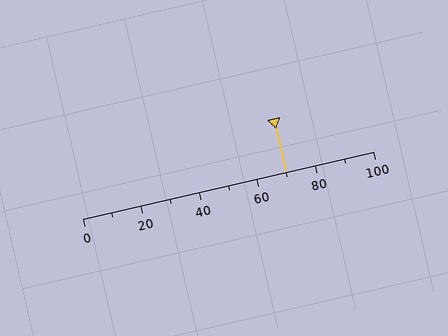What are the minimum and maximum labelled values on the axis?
The axis runs from 0 to 100.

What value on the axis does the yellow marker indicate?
The marker indicates approximately 70.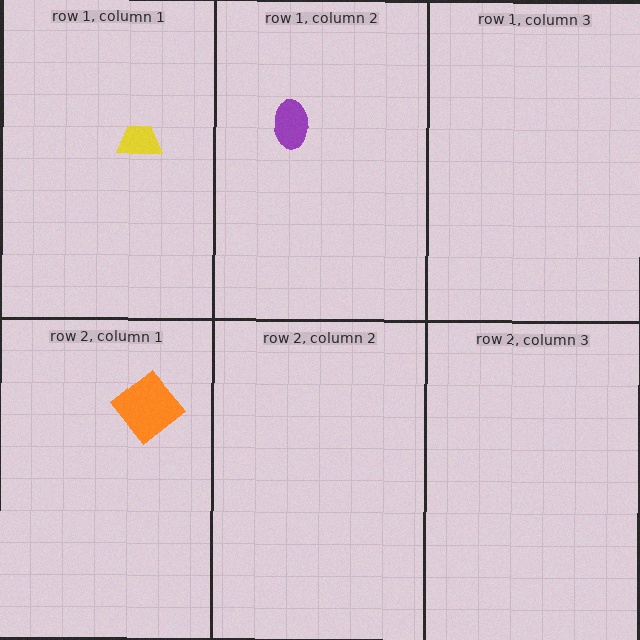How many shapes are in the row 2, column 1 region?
1.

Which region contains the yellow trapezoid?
The row 1, column 1 region.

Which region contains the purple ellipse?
The row 1, column 2 region.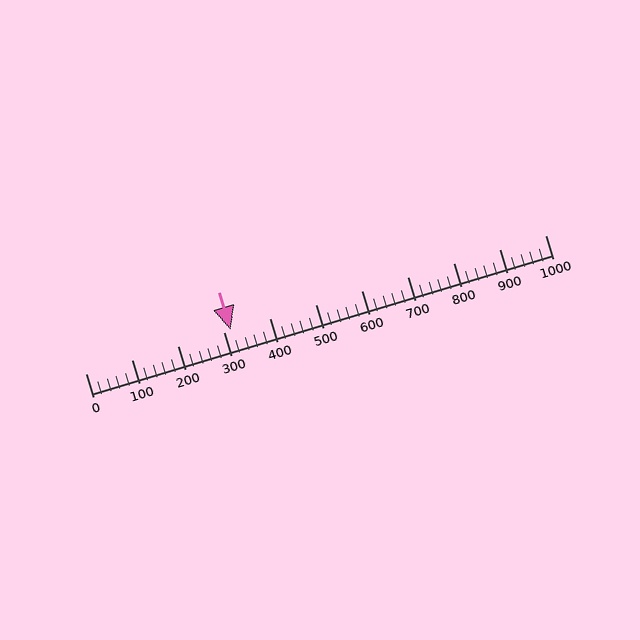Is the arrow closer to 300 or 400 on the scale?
The arrow is closer to 300.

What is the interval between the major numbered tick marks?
The major tick marks are spaced 100 units apart.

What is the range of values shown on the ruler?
The ruler shows values from 0 to 1000.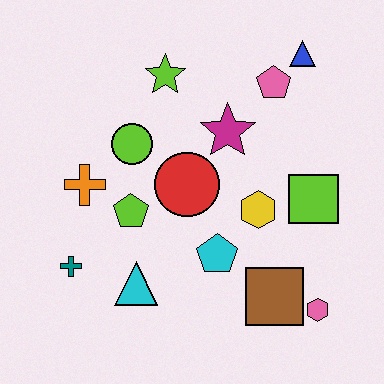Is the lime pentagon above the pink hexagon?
Yes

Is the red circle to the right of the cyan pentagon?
No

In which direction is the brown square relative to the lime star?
The brown square is below the lime star.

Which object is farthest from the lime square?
The teal cross is farthest from the lime square.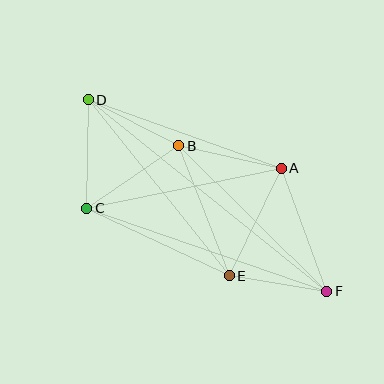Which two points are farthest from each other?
Points D and F are farthest from each other.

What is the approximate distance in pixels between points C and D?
The distance between C and D is approximately 108 pixels.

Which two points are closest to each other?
Points E and F are closest to each other.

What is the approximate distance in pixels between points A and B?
The distance between A and B is approximately 105 pixels.